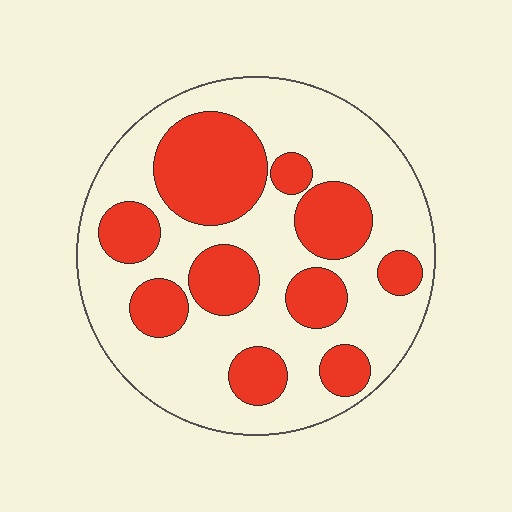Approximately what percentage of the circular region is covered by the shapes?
Approximately 35%.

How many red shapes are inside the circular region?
10.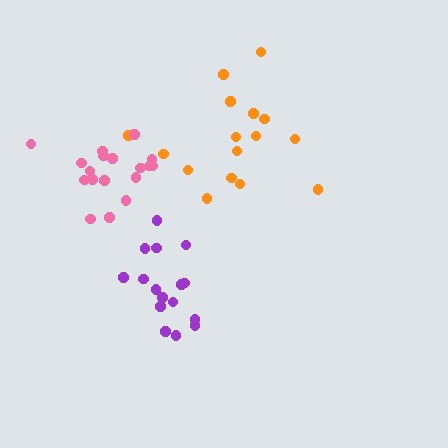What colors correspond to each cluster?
The clusters are colored: purple, orange, pink.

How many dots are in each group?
Group 1: 16 dots, Group 2: 16 dots, Group 3: 18 dots (50 total).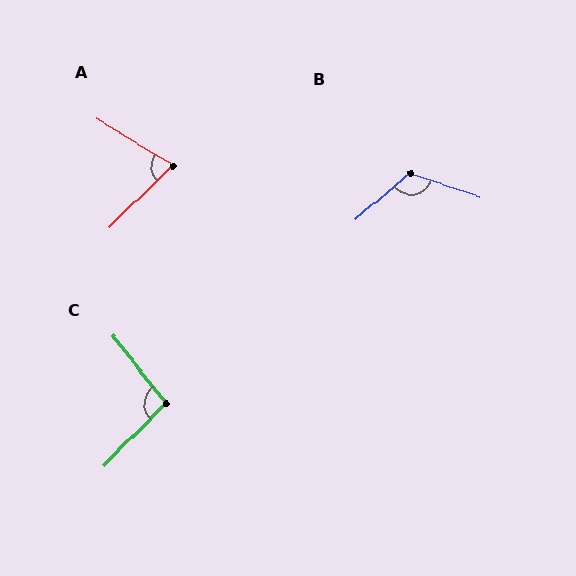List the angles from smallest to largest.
A (75°), C (97°), B (121°).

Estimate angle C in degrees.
Approximately 97 degrees.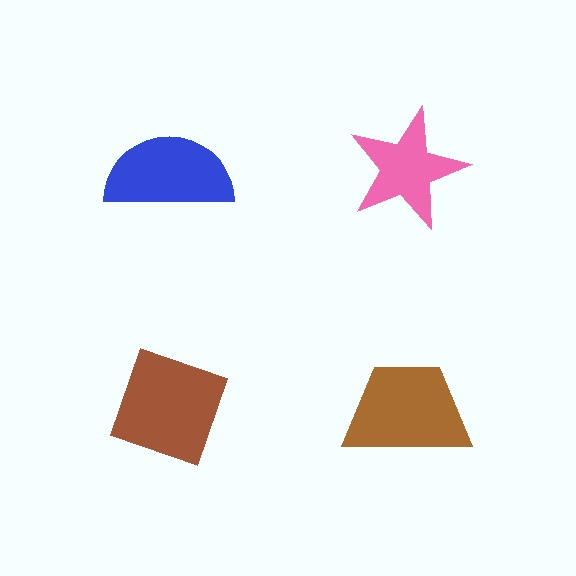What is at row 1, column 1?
A blue semicircle.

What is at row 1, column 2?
A pink star.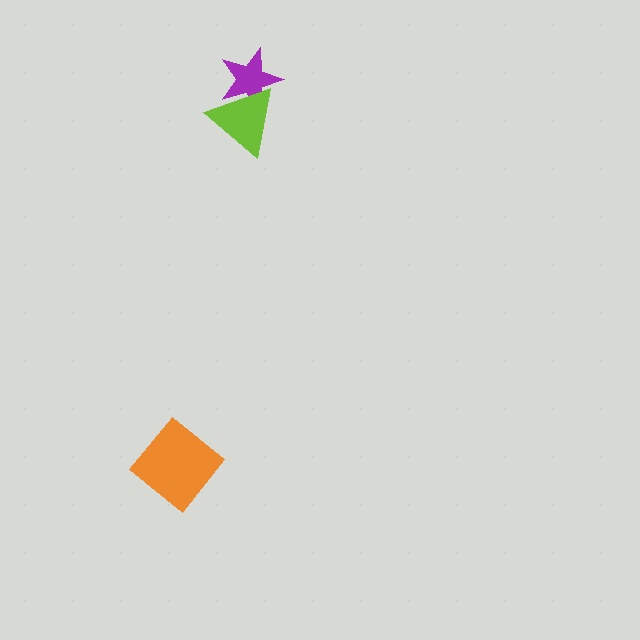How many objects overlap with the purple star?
1 object overlaps with the purple star.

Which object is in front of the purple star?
The lime triangle is in front of the purple star.